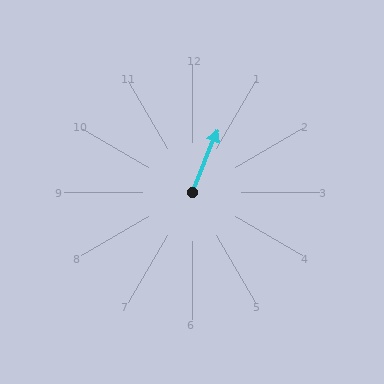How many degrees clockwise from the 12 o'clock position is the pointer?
Approximately 23 degrees.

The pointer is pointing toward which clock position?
Roughly 1 o'clock.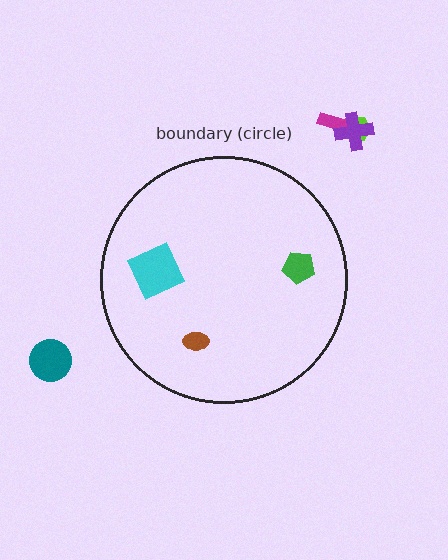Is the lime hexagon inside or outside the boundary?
Outside.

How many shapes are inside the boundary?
3 inside, 4 outside.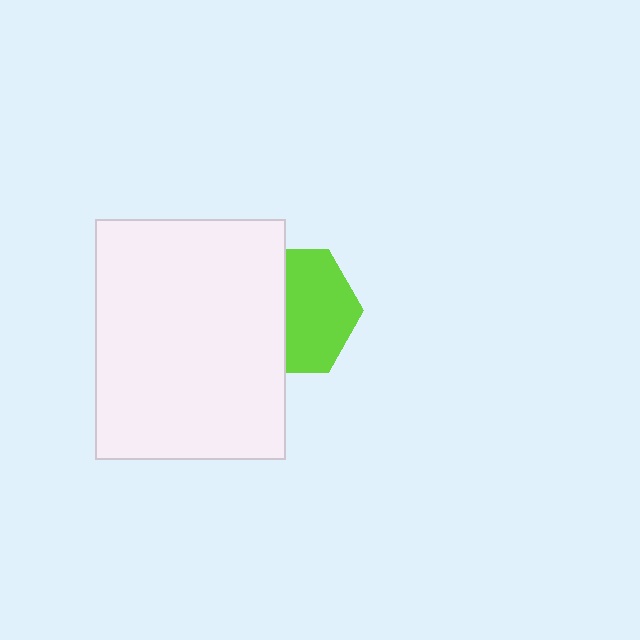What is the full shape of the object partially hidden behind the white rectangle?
The partially hidden object is a lime hexagon.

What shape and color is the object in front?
The object in front is a white rectangle.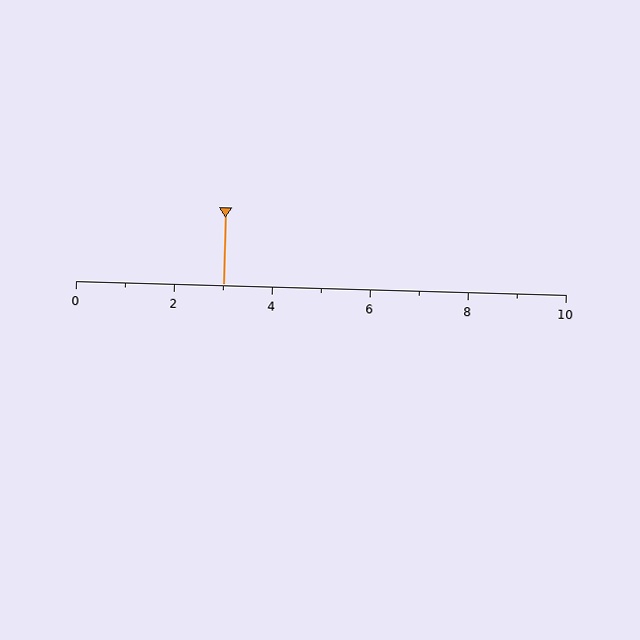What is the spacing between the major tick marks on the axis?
The major ticks are spaced 2 apart.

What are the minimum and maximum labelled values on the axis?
The axis runs from 0 to 10.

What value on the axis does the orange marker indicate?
The marker indicates approximately 3.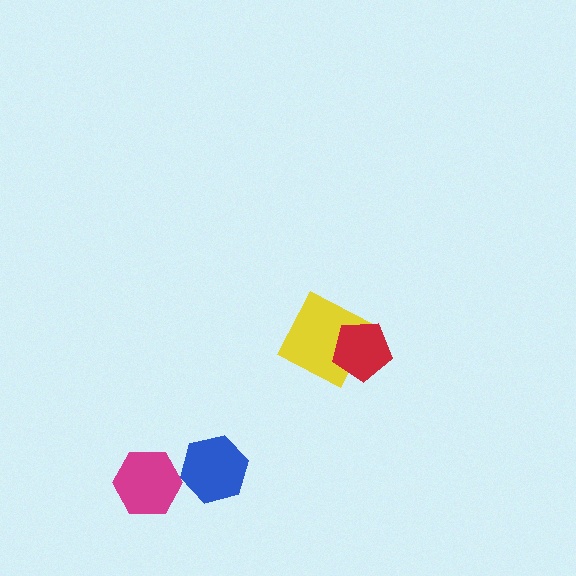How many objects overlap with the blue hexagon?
0 objects overlap with the blue hexagon.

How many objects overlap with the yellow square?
1 object overlaps with the yellow square.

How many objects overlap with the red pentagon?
1 object overlaps with the red pentagon.